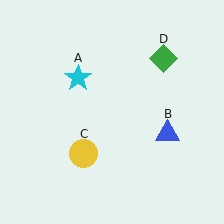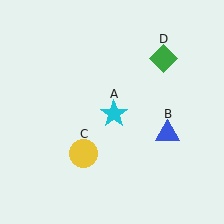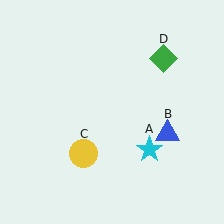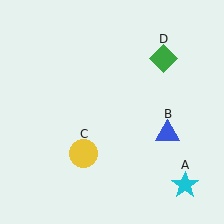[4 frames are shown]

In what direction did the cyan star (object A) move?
The cyan star (object A) moved down and to the right.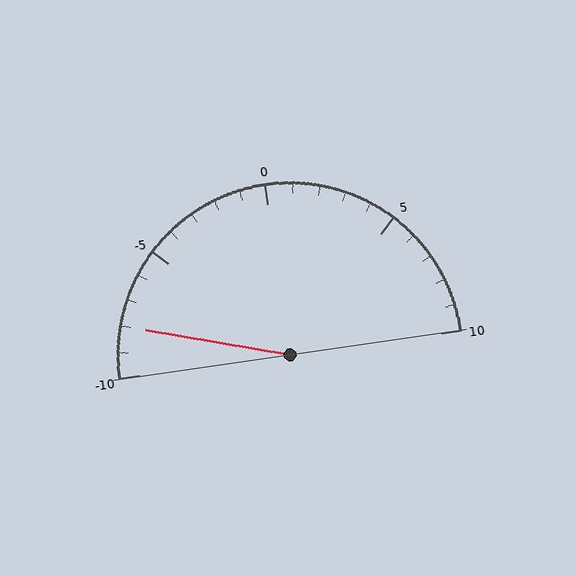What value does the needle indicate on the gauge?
The needle indicates approximately -8.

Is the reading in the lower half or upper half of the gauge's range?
The reading is in the lower half of the range (-10 to 10).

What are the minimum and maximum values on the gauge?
The gauge ranges from -10 to 10.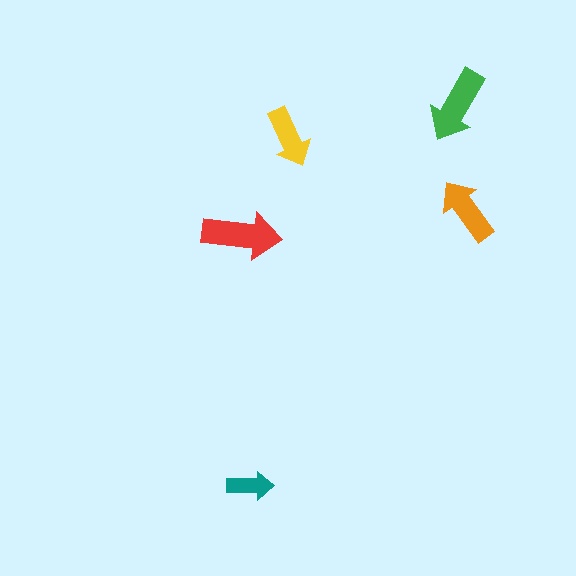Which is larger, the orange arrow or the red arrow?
The red one.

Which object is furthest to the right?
The orange arrow is rightmost.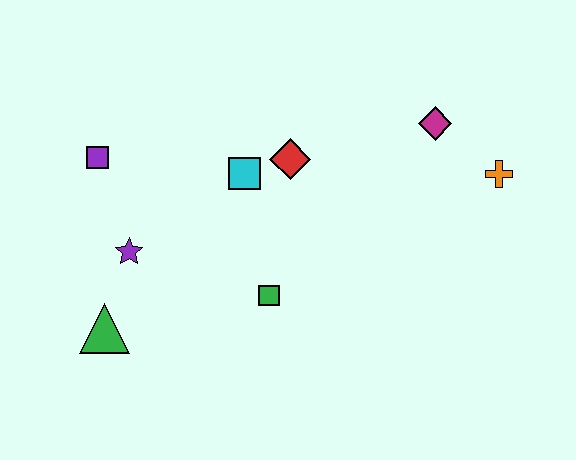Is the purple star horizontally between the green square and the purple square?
Yes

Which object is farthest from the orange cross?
The green triangle is farthest from the orange cross.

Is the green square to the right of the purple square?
Yes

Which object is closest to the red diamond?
The cyan square is closest to the red diamond.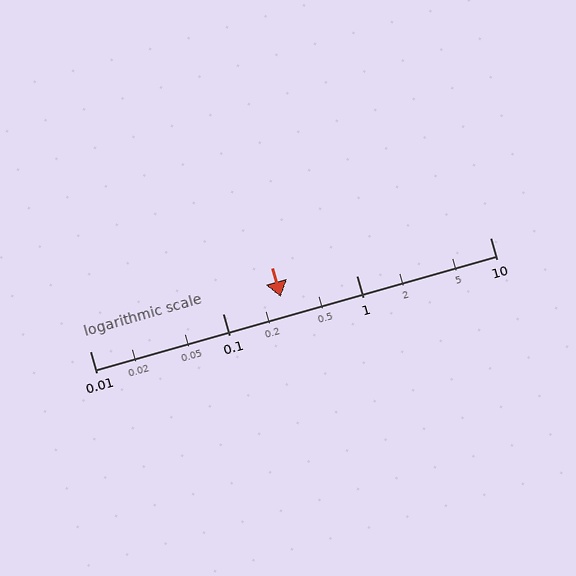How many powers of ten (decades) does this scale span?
The scale spans 3 decades, from 0.01 to 10.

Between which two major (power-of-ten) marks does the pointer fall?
The pointer is between 0.1 and 1.